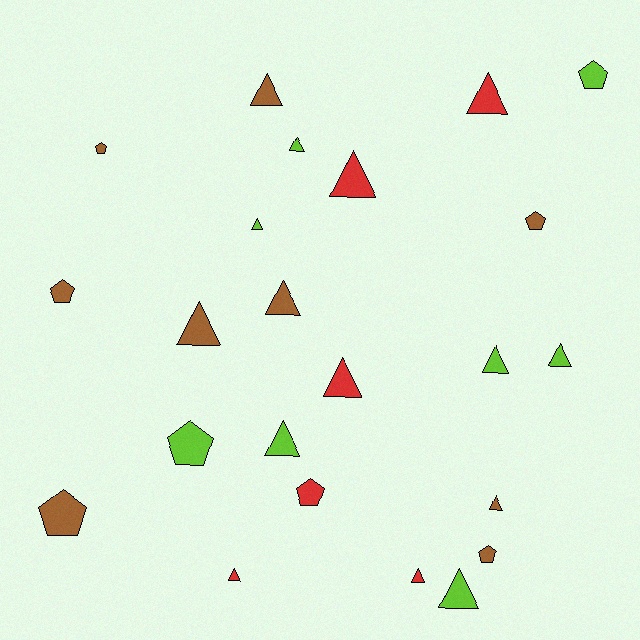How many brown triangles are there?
There are 4 brown triangles.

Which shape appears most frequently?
Triangle, with 15 objects.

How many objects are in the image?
There are 23 objects.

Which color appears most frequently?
Brown, with 9 objects.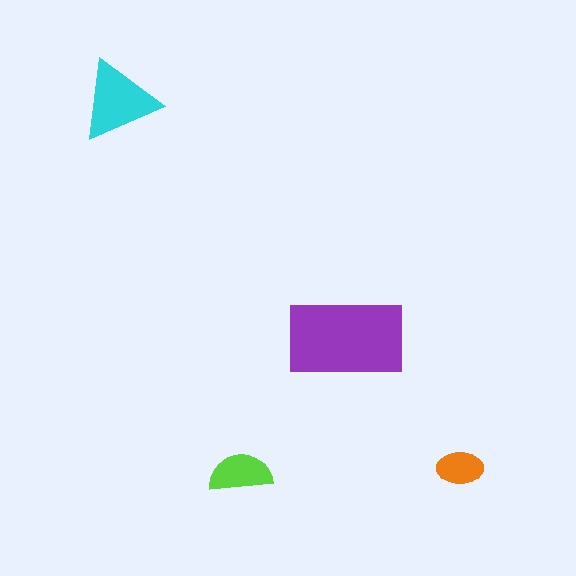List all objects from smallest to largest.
The orange ellipse, the lime semicircle, the cyan triangle, the purple rectangle.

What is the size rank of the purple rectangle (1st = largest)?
1st.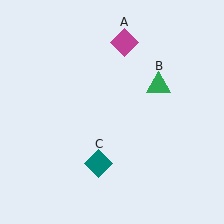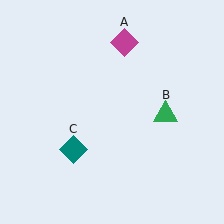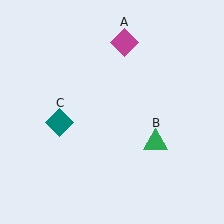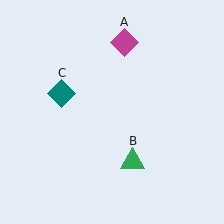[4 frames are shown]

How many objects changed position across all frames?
2 objects changed position: green triangle (object B), teal diamond (object C).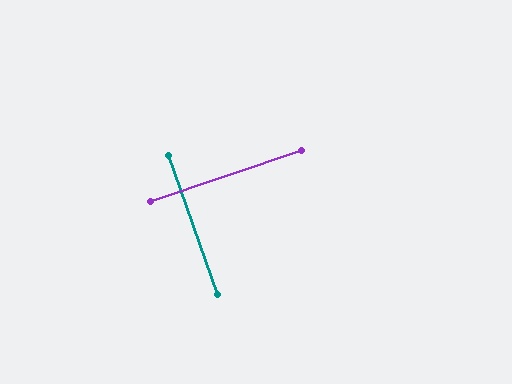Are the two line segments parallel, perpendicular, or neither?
Perpendicular — they meet at approximately 89°.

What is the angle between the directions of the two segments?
Approximately 89 degrees.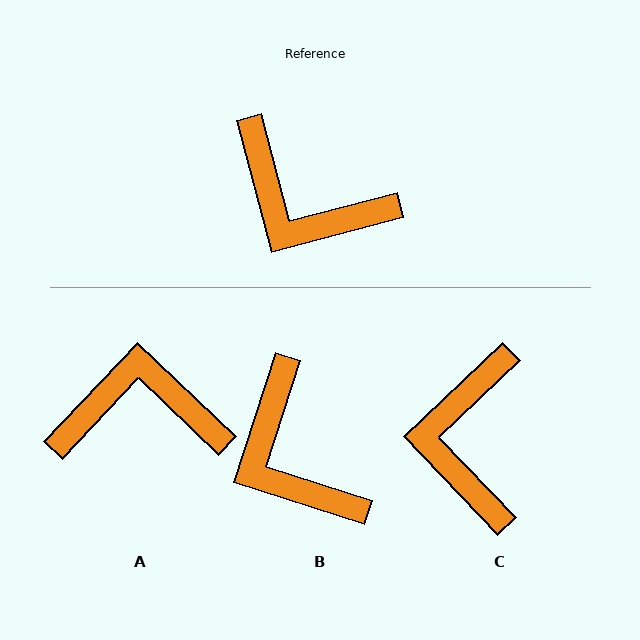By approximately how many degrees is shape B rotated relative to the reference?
Approximately 33 degrees clockwise.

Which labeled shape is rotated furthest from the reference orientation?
A, about 149 degrees away.